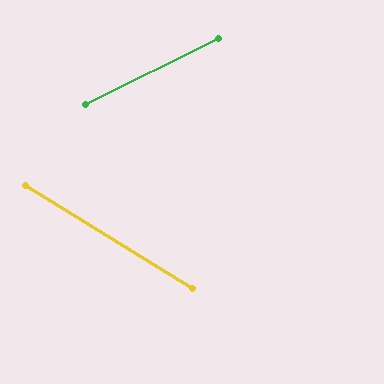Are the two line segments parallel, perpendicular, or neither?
Neither parallel nor perpendicular — they differ by about 58°.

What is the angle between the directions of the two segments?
Approximately 58 degrees.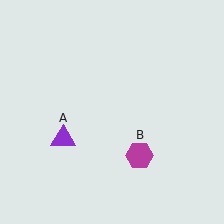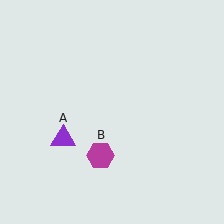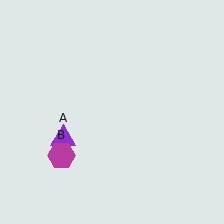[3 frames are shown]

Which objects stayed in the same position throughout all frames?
Purple triangle (object A) remained stationary.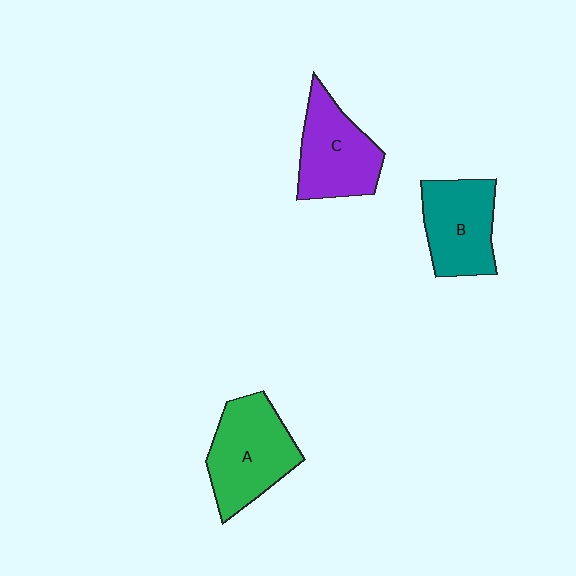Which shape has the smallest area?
Shape B (teal).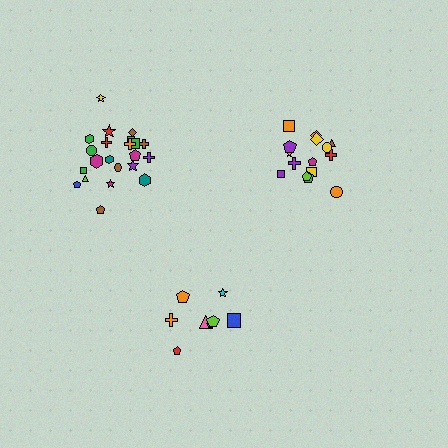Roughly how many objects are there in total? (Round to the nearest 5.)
Roughly 45 objects in total.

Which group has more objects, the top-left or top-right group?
The top-left group.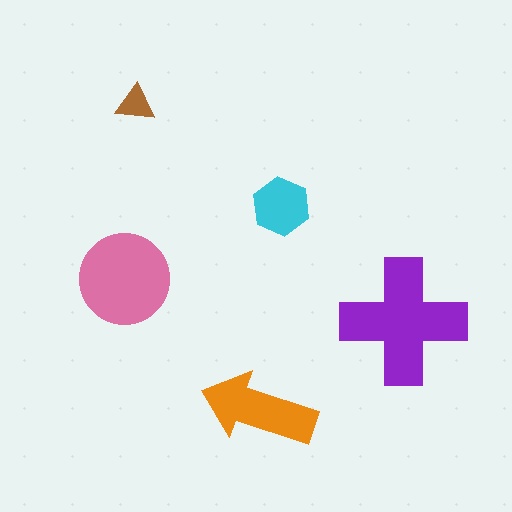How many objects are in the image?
There are 5 objects in the image.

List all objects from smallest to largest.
The brown triangle, the cyan hexagon, the orange arrow, the pink circle, the purple cross.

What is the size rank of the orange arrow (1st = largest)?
3rd.